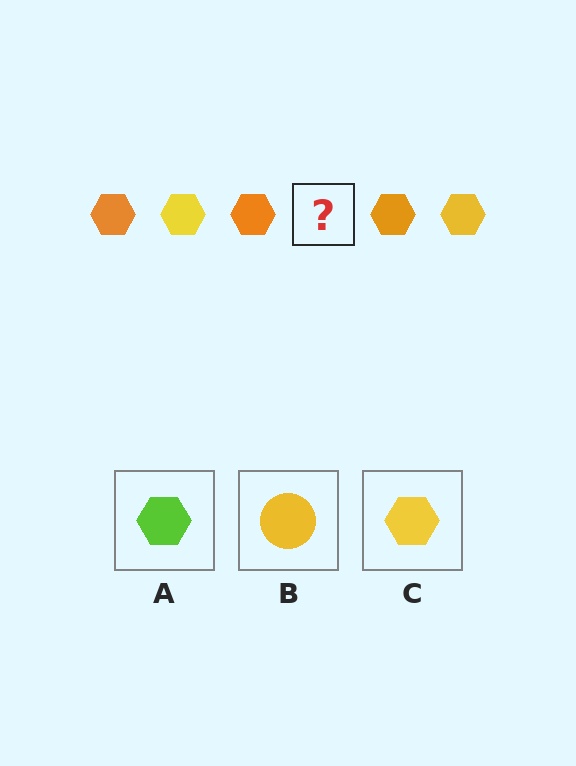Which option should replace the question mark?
Option C.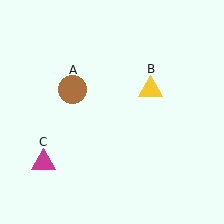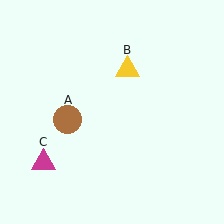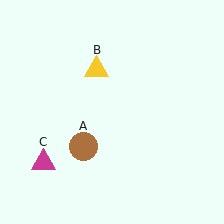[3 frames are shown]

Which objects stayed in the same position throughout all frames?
Magenta triangle (object C) remained stationary.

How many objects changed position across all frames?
2 objects changed position: brown circle (object A), yellow triangle (object B).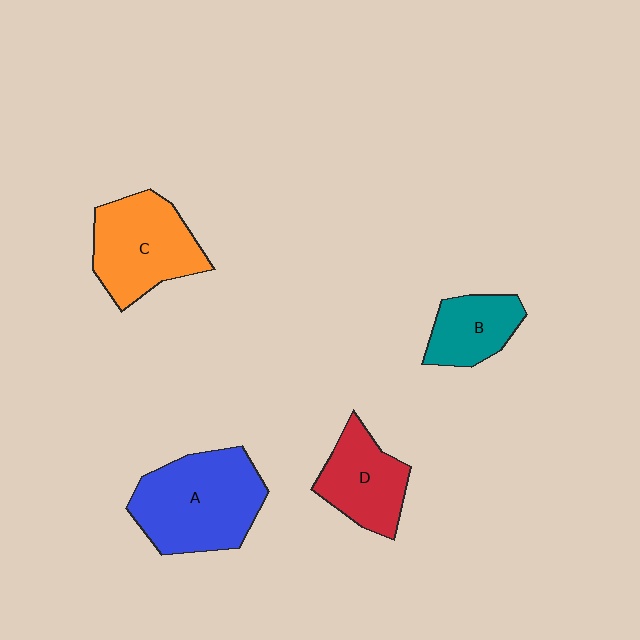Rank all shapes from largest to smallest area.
From largest to smallest: A (blue), C (orange), D (red), B (teal).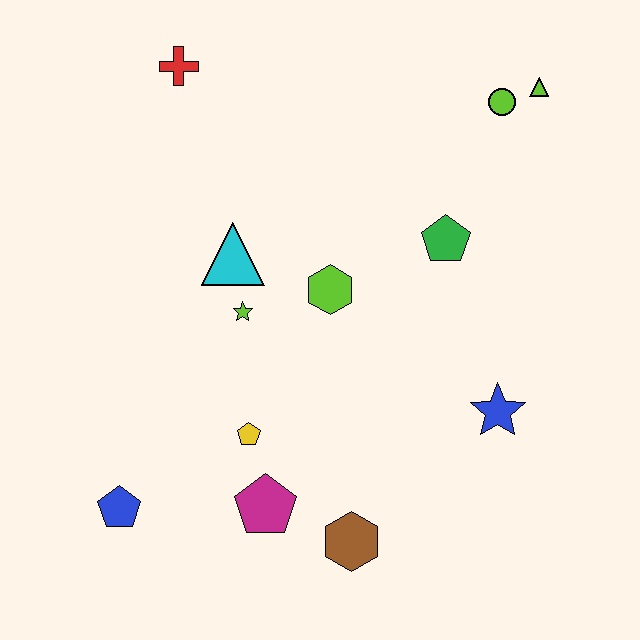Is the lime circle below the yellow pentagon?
No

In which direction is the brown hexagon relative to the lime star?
The brown hexagon is below the lime star.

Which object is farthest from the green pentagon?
The blue pentagon is farthest from the green pentagon.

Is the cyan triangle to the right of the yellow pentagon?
No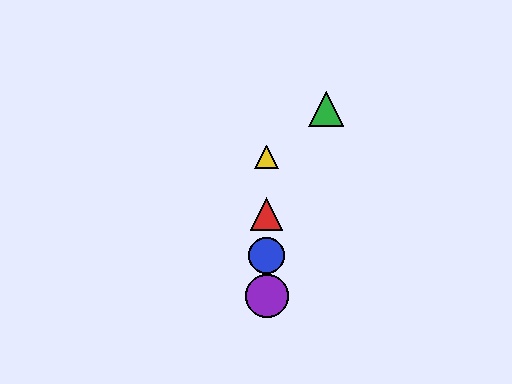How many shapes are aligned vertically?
4 shapes (the red triangle, the blue circle, the yellow triangle, the purple circle) are aligned vertically.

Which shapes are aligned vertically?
The red triangle, the blue circle, the yellow triangle, the purple circle are aligned vertically.